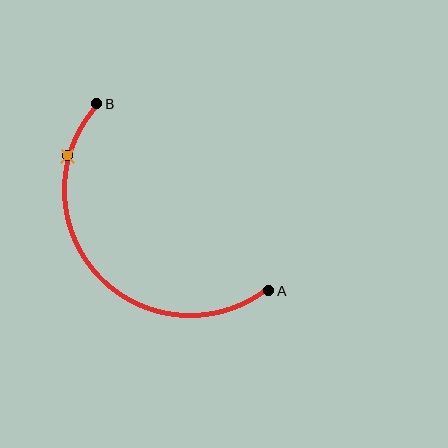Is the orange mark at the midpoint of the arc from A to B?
No. The orange mark lies on the arc but is closer to endpoint B. The arc midpoint would be at the point on the curve equidistant along the arc from both A and B.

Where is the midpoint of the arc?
The arc midpoint is the point on the curve farthest from the straight line joining A and B. It sits below and to the left of that line.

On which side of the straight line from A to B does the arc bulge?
The arc bulges below and to the left of the straight line connecting A and B.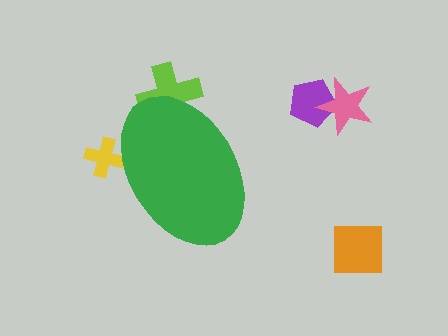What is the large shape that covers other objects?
A green ellipse.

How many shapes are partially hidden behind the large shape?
2 shapes are partially hidden.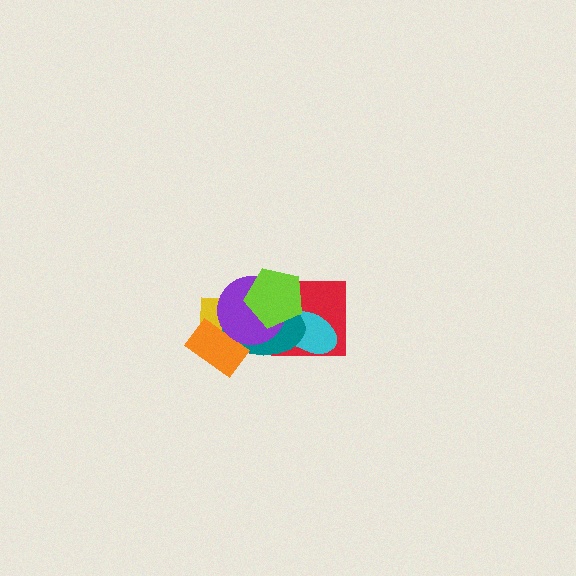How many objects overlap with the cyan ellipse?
3 objects overlap with the cyan ellipse.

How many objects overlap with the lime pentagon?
4 objects overlap with the lime pentagon.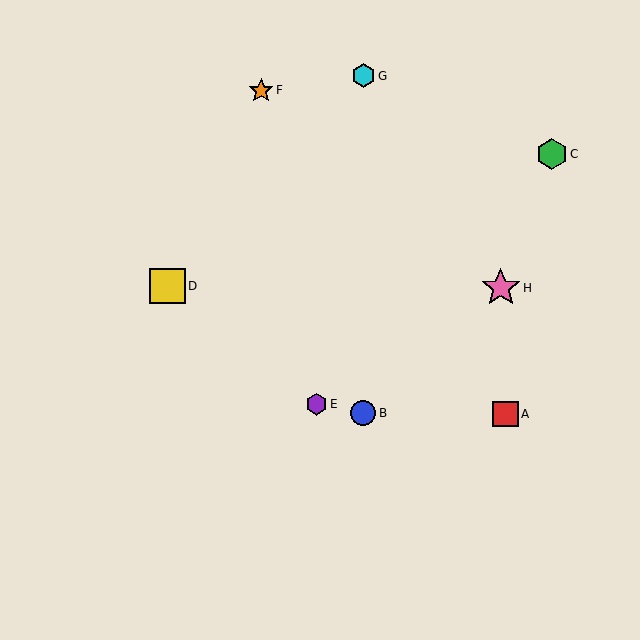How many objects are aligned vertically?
2 objects (B, G) are aligned vertically.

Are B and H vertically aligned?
No, B is at x≈363 and H is at x≈501.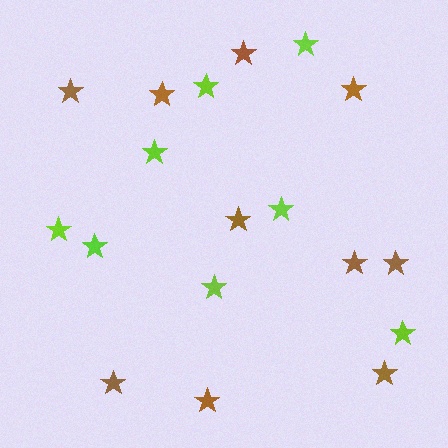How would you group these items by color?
There are 2 groups: one group of lime stars (8) and one group of brown stars (10).